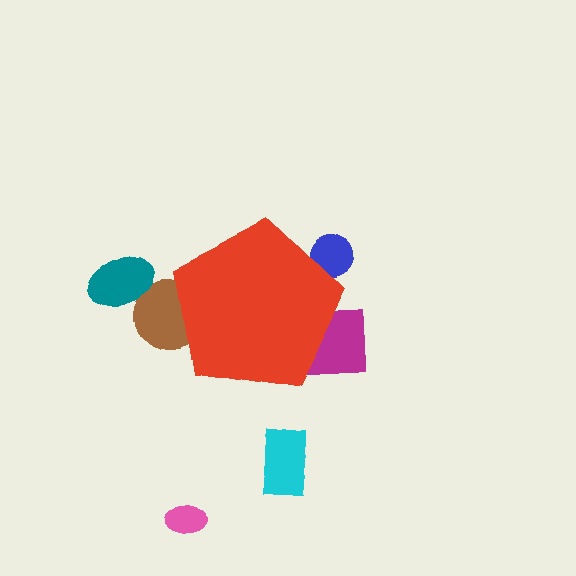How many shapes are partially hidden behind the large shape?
3 shapes are partially hidden.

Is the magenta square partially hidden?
Yes, the magenta square is partially hidden behind the red pentagon.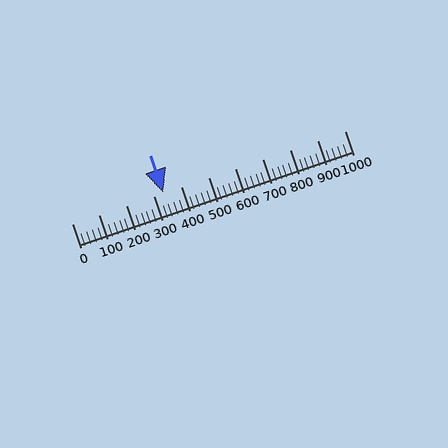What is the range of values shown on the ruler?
The ruler shows values from 0 to 1000.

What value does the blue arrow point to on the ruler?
The blue arrow points to approximately 334.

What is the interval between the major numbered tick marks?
The major tick marks are spaced 100 units apart.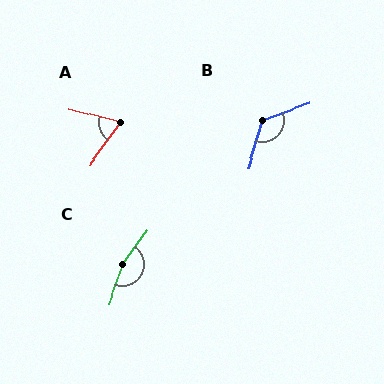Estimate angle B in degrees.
Approximately 126 degrees.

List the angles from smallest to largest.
A (69°), B (126°), C (164°).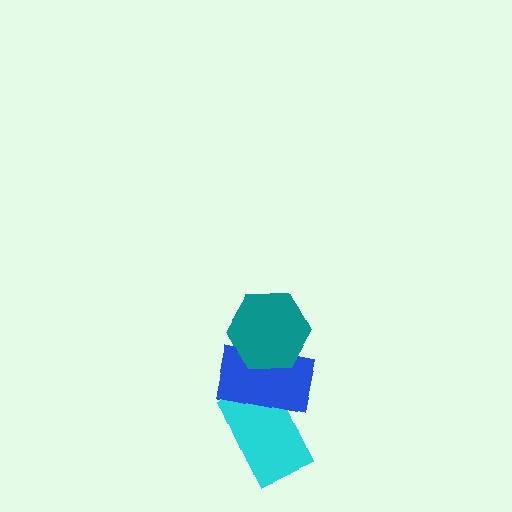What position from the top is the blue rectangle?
The blue rectangle is 2nd from the top.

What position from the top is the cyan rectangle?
The cyan rectangle is 3rd from the top.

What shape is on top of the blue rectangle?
The teal hexagon is on top of the blue rectangle.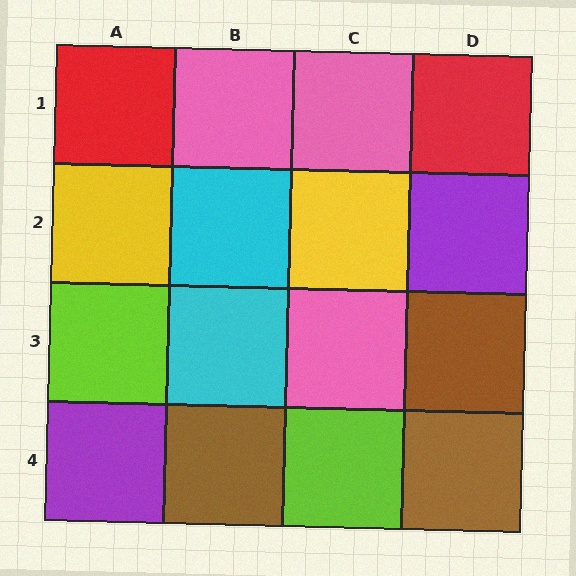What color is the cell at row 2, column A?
Yellow.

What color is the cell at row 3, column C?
Pink.